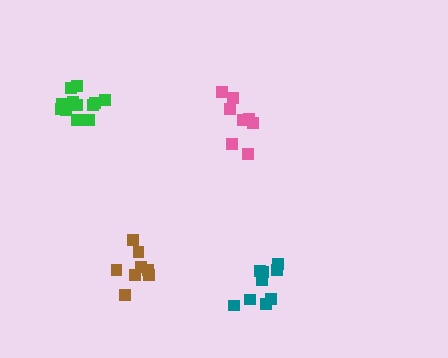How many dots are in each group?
Group 1: 8 dots, Group 2: 12 dots, Group 3: 9 dots, Group 4: 8 dots (37 total).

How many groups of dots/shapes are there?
There are 4 groups.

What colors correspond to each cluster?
The clusters are colored: brown, green, teal, pink.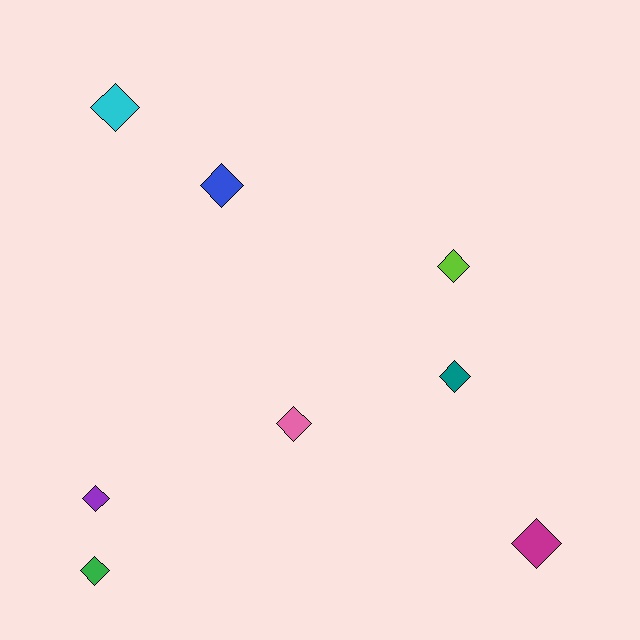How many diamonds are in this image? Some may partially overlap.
There are 8 diamonds.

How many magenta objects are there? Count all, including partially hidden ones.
There is 1 magenta object.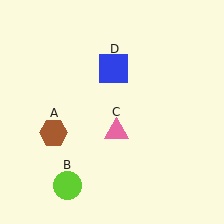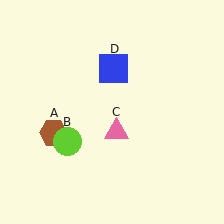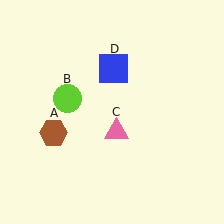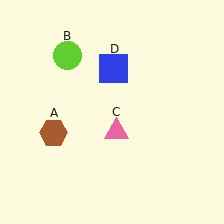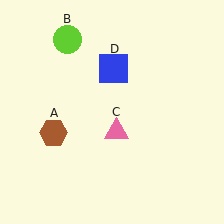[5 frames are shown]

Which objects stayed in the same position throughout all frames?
Brown hexagon (object A) and pink triangle (object C) and blue square (object D) remained stationary.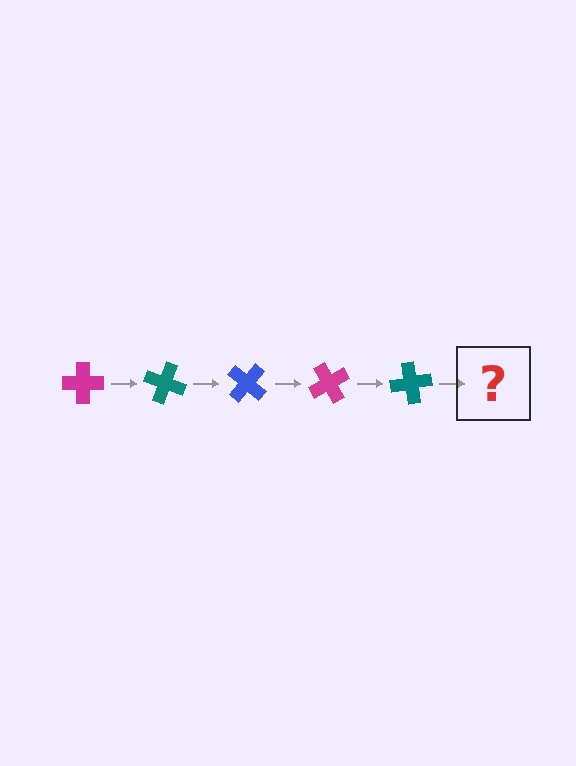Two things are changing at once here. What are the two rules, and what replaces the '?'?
The two rules are that it rotates 20 degrees each step and the color cycles through magenta, teal, and blue. The '?' should be a blue cross, rotated 100 degrees from the start.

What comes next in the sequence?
The next element should be a blue cross, rotated 100 degrees from the start.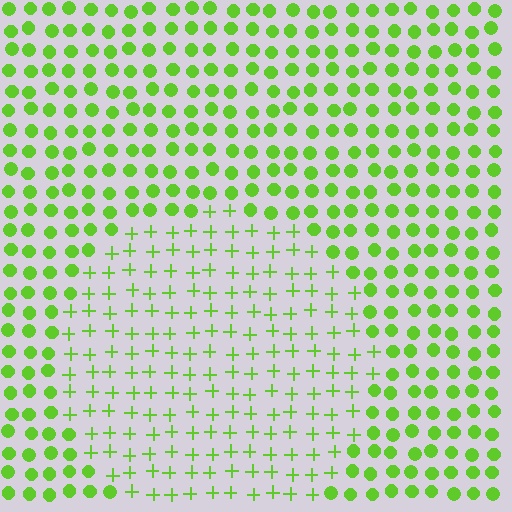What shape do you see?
I see a circle.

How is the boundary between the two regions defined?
The boundary is defined by a change in element shape: plus signs inside vs. circles outside. All elements share the same color and spacing.